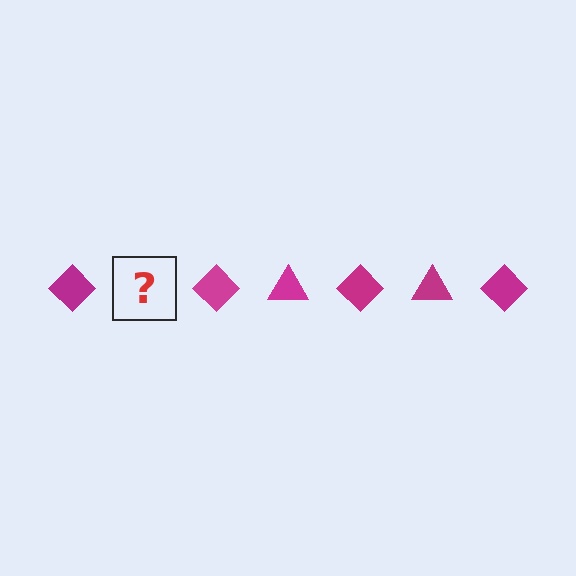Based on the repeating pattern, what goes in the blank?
The blank should be a magenta triangle.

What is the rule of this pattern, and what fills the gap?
The rule is that the pattern cycles through diamond, triangle shapes in magenta. The gap should be filled with a magenta triangle.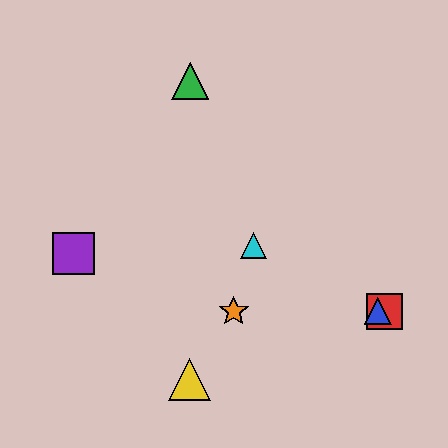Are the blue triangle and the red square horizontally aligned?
Yes, both are at y≈311.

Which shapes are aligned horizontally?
The red square, the blue triangle, the orange star are aligned horizontally.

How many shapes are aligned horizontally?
3 shapes (the red square, the blue triangle, the orange star) are aligned horizontally.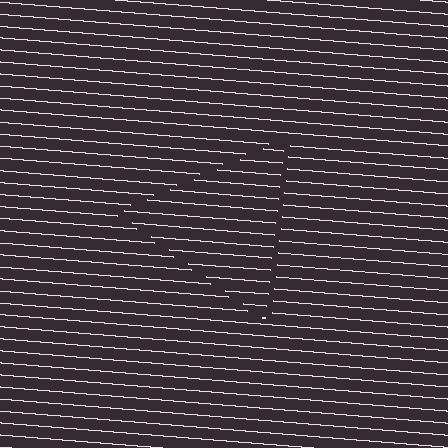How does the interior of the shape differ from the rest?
The interior of the shape contains the same grating, shifted by half a period — the contour is defined by the phase discontinuity where line-ends from the inner and outer gratings abut.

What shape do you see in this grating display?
An illusory triangle. The interior of the shape contains the same grating, shifted by half a period — the contour is defined by the phase discontinuity where line-ends from the inner and outer gratings abut.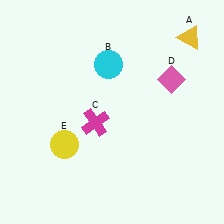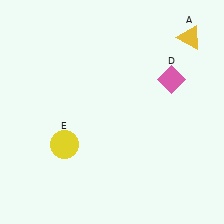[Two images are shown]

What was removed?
The cyan circle (B), the magenta cross (C) were removed in Image 2.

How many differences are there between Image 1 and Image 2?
There are 2 differences between the two images.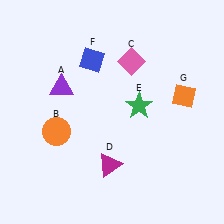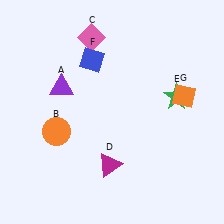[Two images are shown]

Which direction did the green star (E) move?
The green star (E) moved right.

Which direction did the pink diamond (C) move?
The pink diamond (C) moved left.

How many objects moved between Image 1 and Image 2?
2 objects moved between the two images.